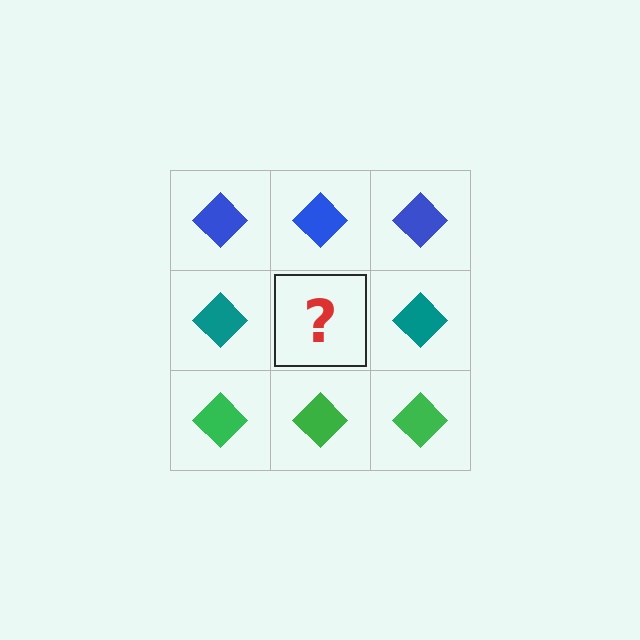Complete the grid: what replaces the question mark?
The question mark should be replaced with a teal diamond.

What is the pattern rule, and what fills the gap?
The rule is that each row has a consistent color. The gap should be filled with a teal diamond.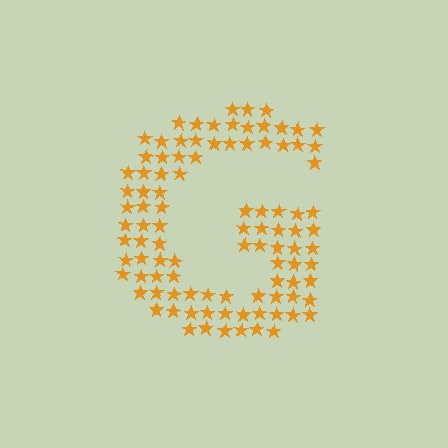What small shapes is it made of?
It is made of small stars.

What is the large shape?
The large shape is the letter G.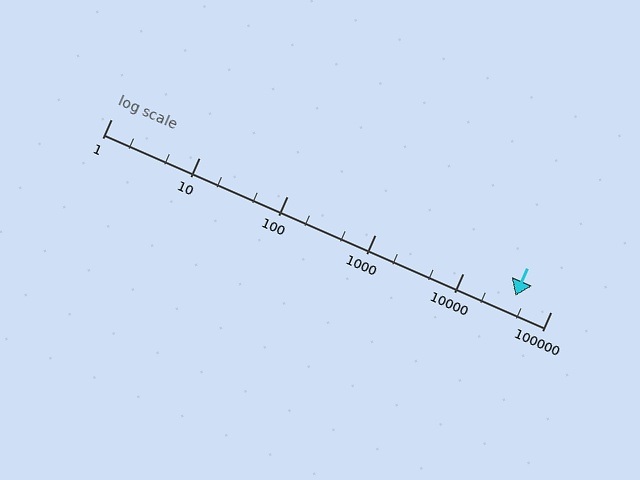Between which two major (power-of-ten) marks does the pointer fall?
The pointer is between 10000 and 100000.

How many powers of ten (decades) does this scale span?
The scale spans 5 decades, from 1 to 100000.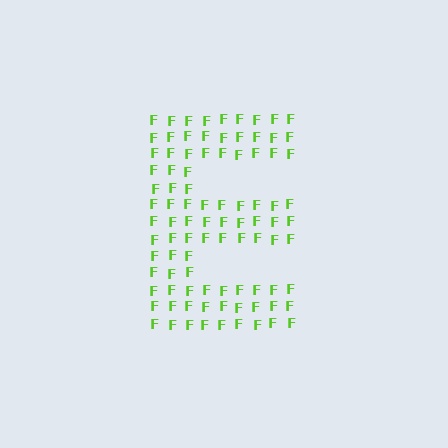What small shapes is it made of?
It is made of small letter F's.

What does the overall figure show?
The overall figure shows the letter E.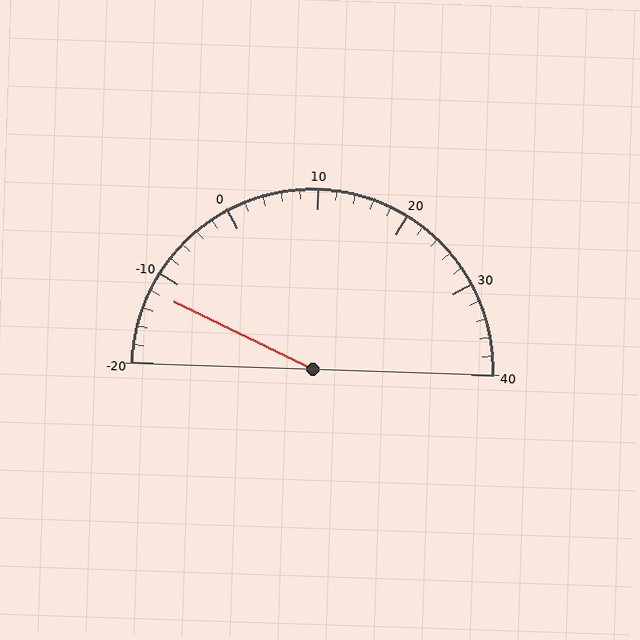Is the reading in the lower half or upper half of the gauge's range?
The reading is in the lower half of the range (-20 to 40).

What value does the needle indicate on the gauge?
The needle indicates approximately -12.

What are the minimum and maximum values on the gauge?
The gauge ranges from -20 to 40.